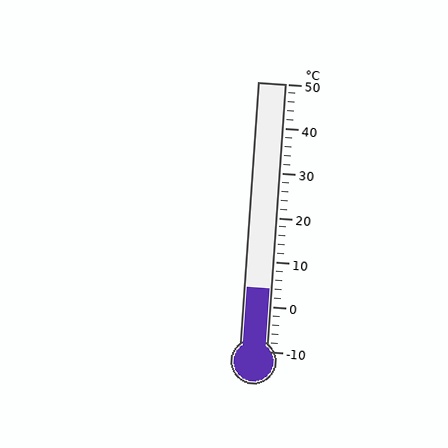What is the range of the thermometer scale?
The thermometer scale ranges from -10°C to 50°C.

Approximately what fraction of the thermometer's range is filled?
The thermometer is filled to approximately 25% of its range.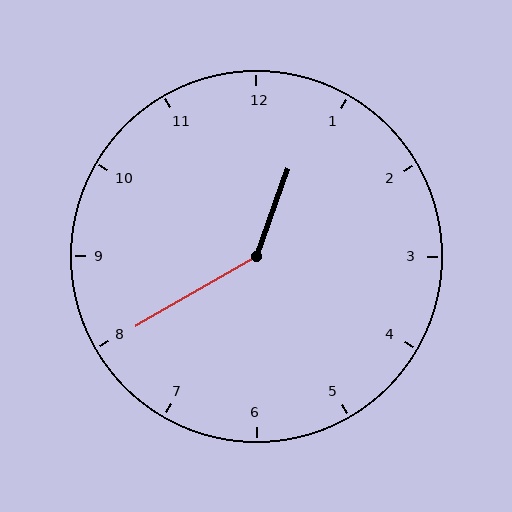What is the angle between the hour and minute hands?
Approximately 140 degrees.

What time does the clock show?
12:40.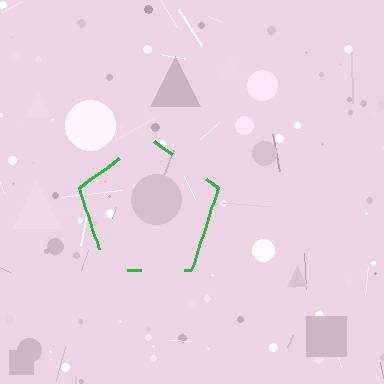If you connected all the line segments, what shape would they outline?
They would outline a pentagon.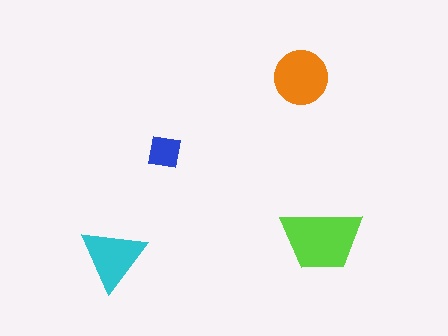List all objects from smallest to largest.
The blue square, the cyan triangle, the orange circle, the lime trapezoid.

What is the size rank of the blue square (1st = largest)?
4th.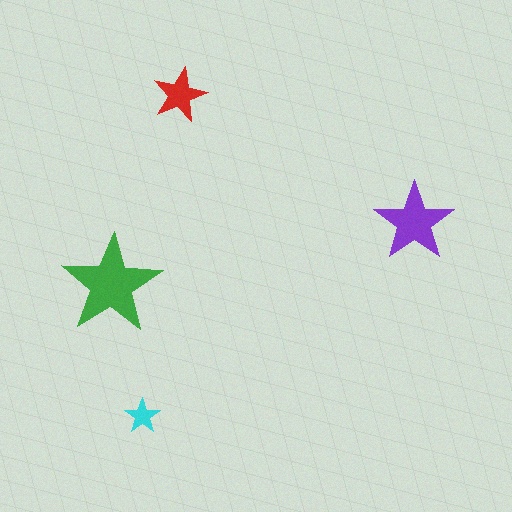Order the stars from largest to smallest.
the green one, the purple one, the red one, the cyan one.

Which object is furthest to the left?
The green star is leftmost.